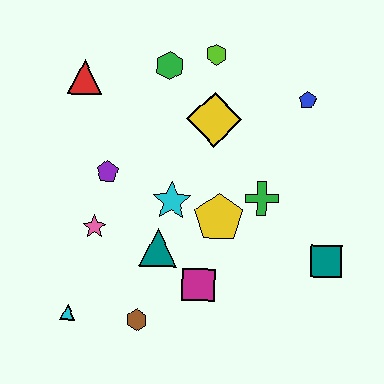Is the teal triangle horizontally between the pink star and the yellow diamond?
Yes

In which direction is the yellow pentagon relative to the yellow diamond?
The yellow pentagon is below the yellow diamond.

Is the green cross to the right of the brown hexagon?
Yes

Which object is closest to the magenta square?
The teal triangle is closest to the magenta square.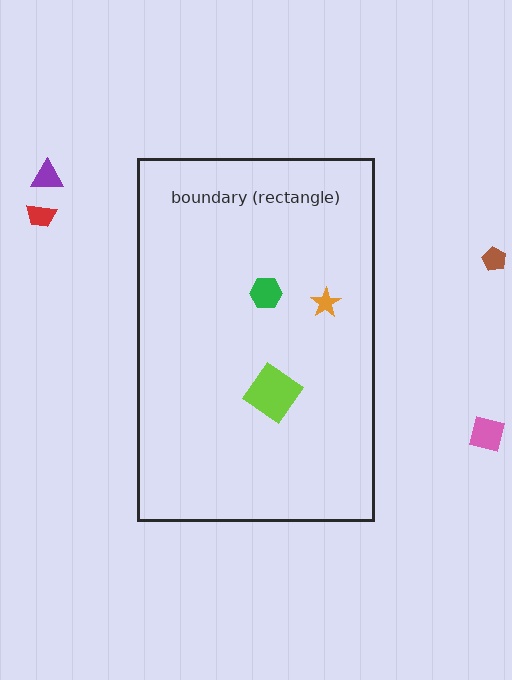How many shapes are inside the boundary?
3 inside, 4 outside.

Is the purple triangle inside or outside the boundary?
Outside.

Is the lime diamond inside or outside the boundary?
Inside.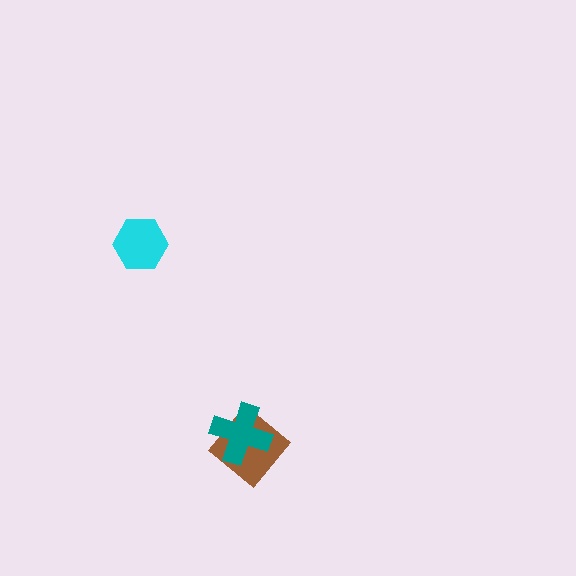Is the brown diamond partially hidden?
Yes, it is partially covered by another shape.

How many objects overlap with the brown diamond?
1 object overlaps with the brown diamond.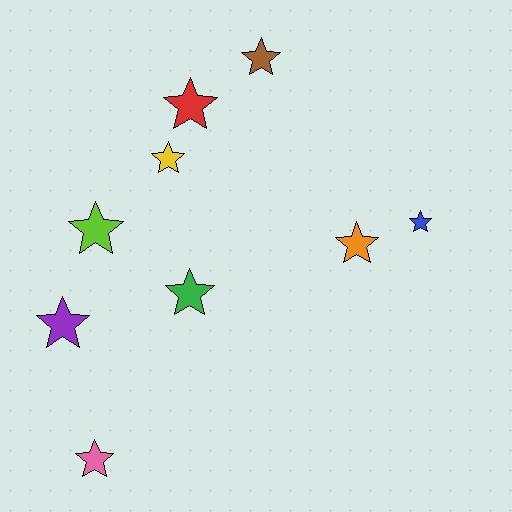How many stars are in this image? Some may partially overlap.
There are 9 stars.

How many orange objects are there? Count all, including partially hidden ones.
There is 1 orange object.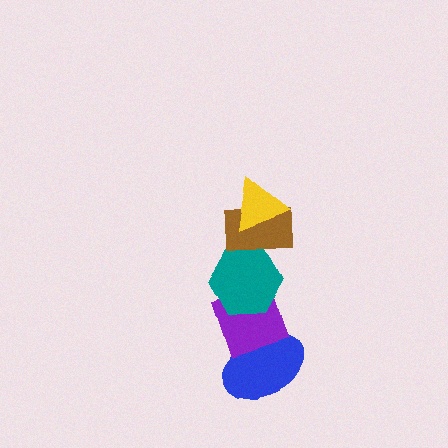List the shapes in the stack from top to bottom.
From top to bottom: the yellow triangle, the brown rectangle, the teal hexagon, the purple diamond, the blue ellipse.